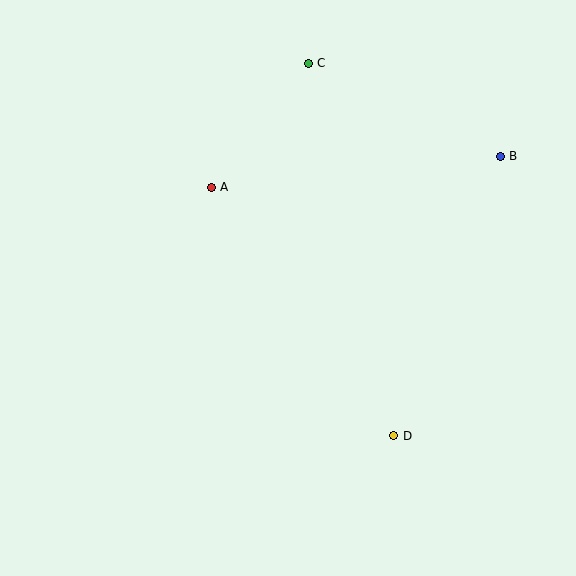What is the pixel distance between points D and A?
The distance between D and A is 309 pixels.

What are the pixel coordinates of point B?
Point B is at (500, 156).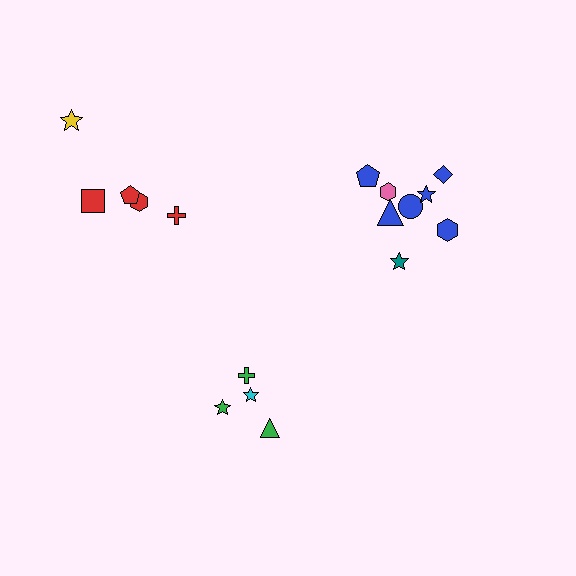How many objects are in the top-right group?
There are 8 objects.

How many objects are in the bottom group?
There are 4 objects.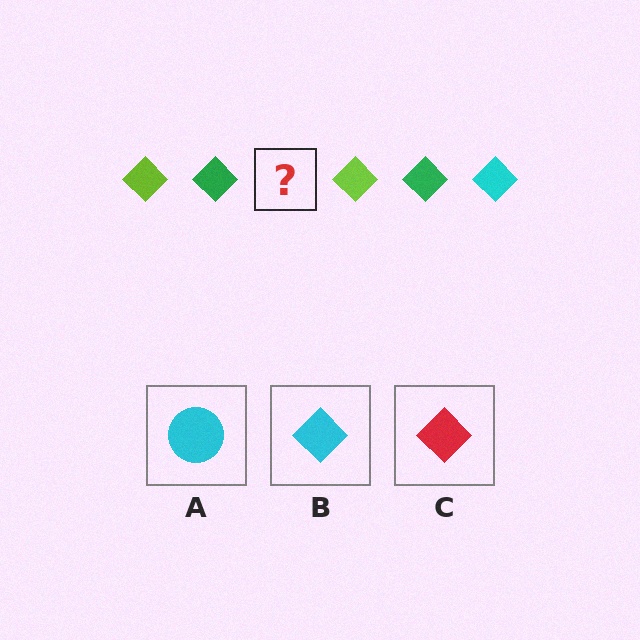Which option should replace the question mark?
Option B.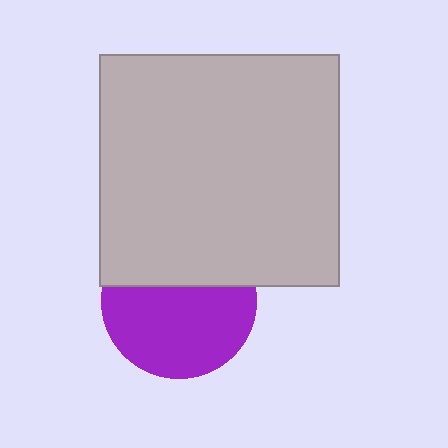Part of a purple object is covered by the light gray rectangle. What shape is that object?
It is a circle.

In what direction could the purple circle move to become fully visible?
The purple circle could move down. That would shift it out from behind the light gray rectangle entirely.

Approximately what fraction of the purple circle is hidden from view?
Roughly 39% of the purple circle is hidden behind the light gray rectangle.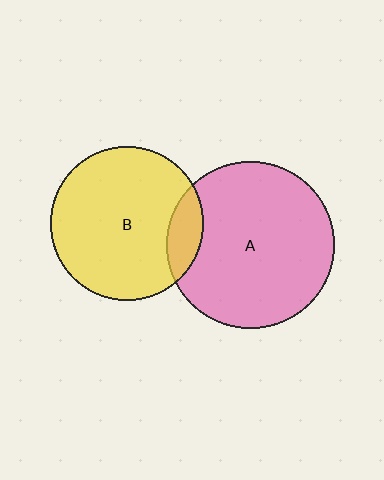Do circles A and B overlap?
Yes.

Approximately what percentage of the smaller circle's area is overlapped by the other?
Approximately 15%.